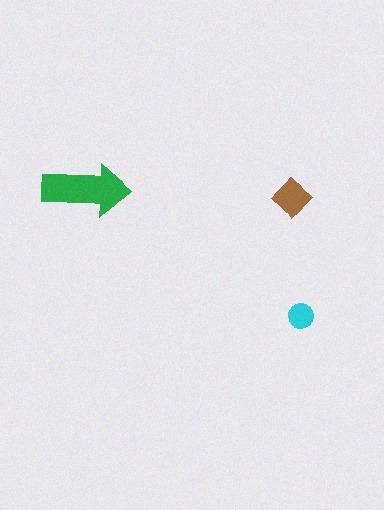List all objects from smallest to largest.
The cyan circle, the brown diamond, the green arrow.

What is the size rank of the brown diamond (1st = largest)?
2nd.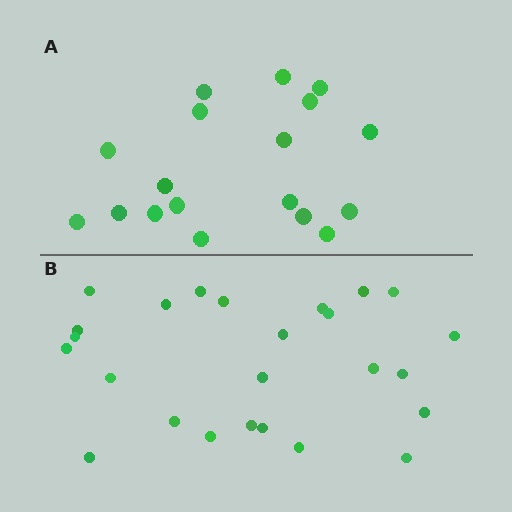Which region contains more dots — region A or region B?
Region B (the bottom region) has more dots.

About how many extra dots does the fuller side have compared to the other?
Region B has roughly 8 or so more dots than region A.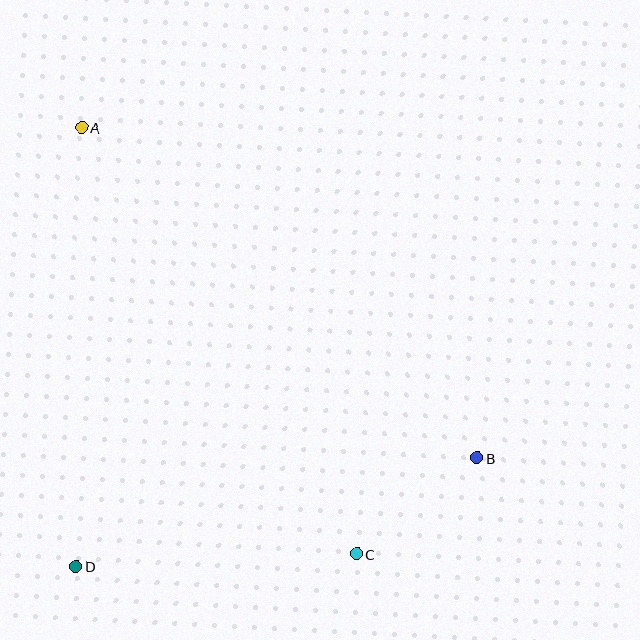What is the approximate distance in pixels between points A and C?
The distance between A and C is approximately 507 pixels.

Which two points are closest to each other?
Points B and C are closest to each other.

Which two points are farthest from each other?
Points A and B are farthest from each other.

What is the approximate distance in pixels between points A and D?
The distance between A and D is approximately 439 pixels.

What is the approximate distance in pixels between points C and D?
The distance between C and D is approximately 281 pixels.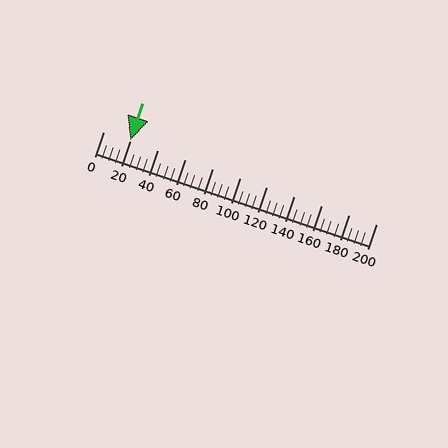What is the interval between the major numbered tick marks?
The major tick marks are spaced 20 units apart.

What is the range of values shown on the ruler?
The ruler shows values from 0 to 200.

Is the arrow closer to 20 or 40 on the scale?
The arrow is closer to 20.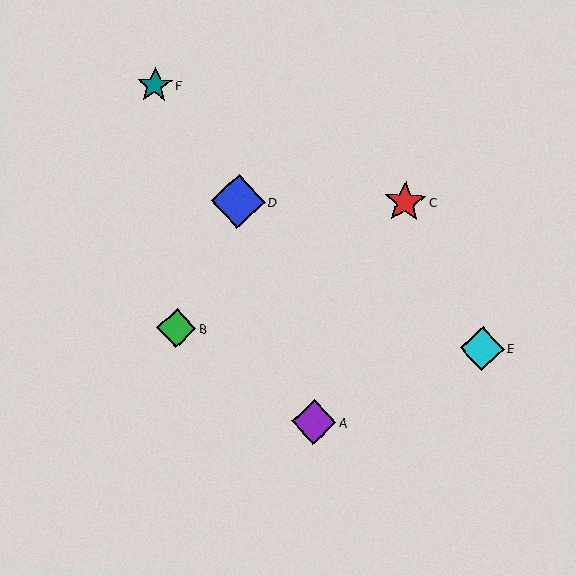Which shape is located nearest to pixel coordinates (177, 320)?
The green diamond (labeled B) at (177, 328) is nearest to that location.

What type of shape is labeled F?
Shape F is a teal star.